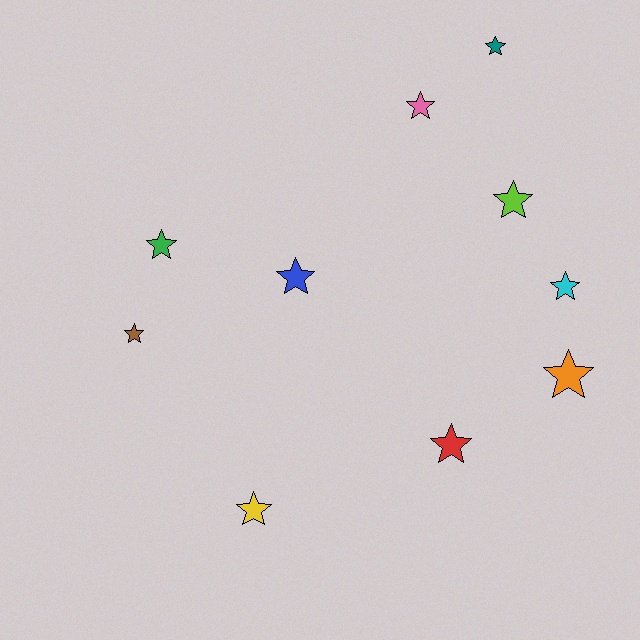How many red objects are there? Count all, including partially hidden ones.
There is 1 red object.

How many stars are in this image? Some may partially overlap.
There are 10 stars.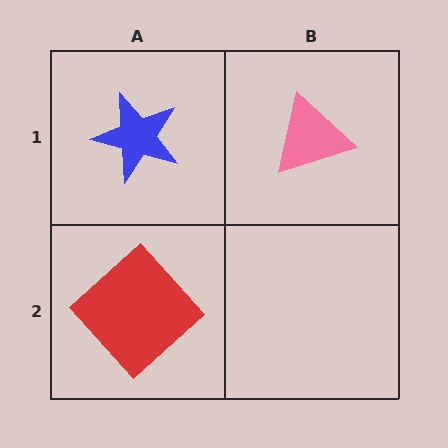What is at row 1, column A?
A blue star.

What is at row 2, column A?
A red diamond.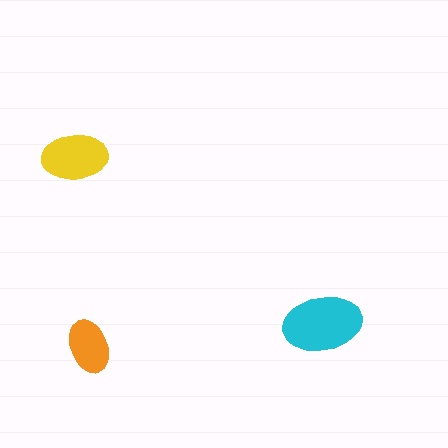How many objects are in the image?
There are 3 objects in the image.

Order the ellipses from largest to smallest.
the cyan one, the yellow one, the orange one.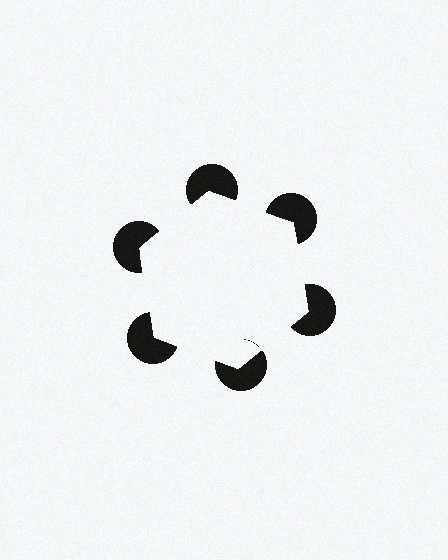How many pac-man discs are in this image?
There are 6 — one at each vertex of the illusory hexagon.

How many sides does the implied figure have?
6 sides.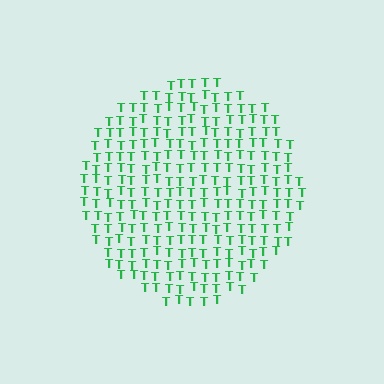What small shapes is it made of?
It is made of small letter T's.